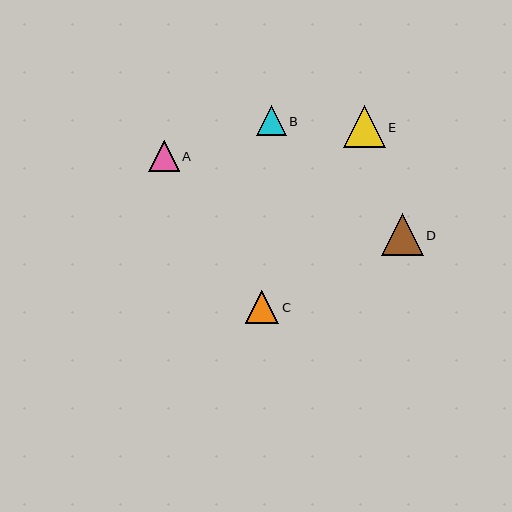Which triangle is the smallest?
Triangle B is the smallest with a size of approximately 30 pixels.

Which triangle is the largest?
Triangle E is the largest with a size of approximately 42 pixels.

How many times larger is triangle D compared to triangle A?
Triangle D is approximately 1.4 times the size of triangle A.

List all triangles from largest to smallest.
From largest to smallest: E, D, C, A, B.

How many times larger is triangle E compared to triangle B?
Triangle E is approximately 1.4 times the size of triangle B.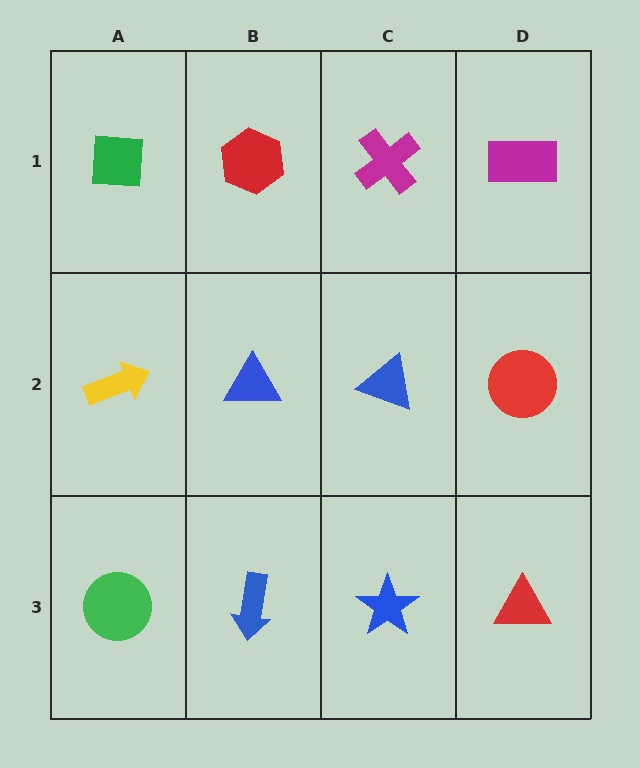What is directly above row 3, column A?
A yellow arrow.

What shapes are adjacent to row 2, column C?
A magenta cross (row 1, column C), a blue star (row 3, column C), a blue triangle (row 2, column B), a red circle (row 2, column D).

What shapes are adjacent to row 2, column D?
A magenta rectangle (row 1, column D), a red triangle (row 3, column D), a blue triangle (row 2, column C).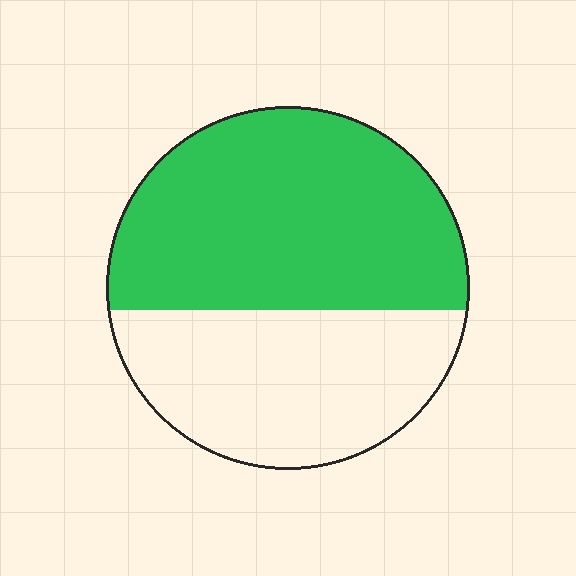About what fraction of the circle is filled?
About three fifths (3/5).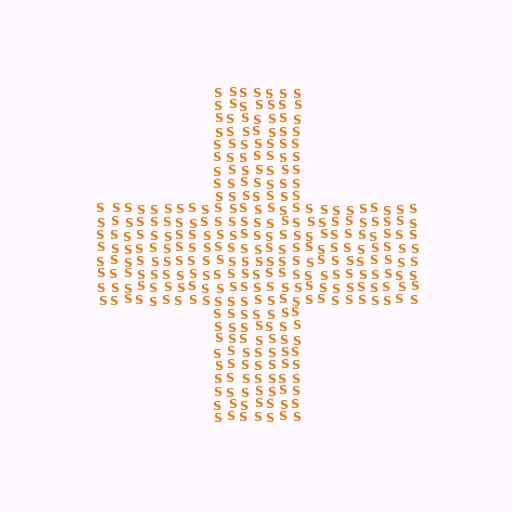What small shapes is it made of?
It is made of small letter S's.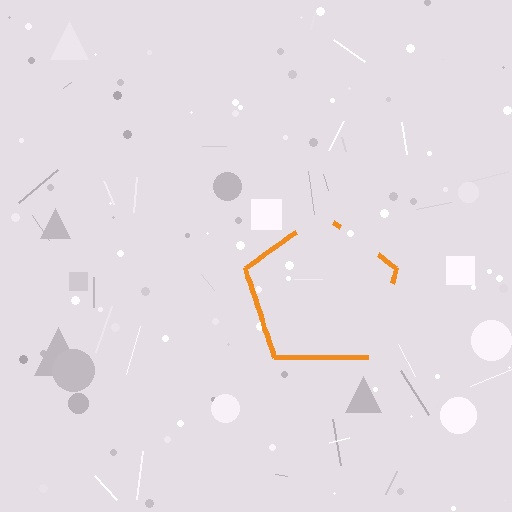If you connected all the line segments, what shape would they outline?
They would outline a pentagon.